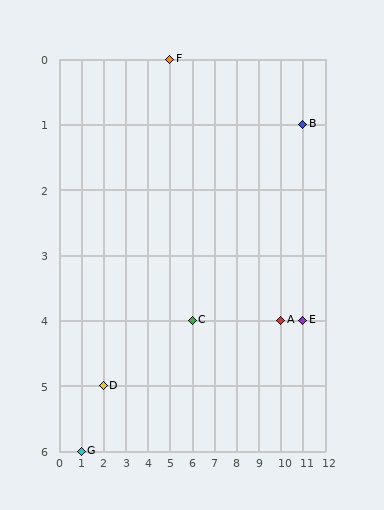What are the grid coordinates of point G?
Point G is at grid coordinates (1, 6).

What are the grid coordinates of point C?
Point C is at grid coordinates (6, 4).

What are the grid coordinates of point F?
Point F is at grid coordinates (5, 0).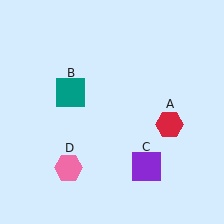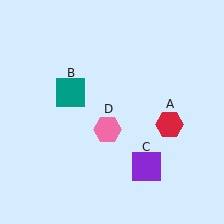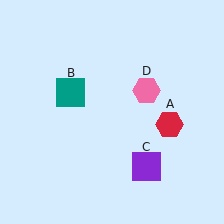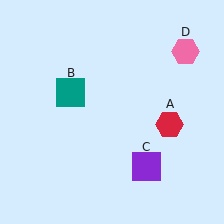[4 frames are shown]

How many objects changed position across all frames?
1 object changed position: pink hexagon (object D).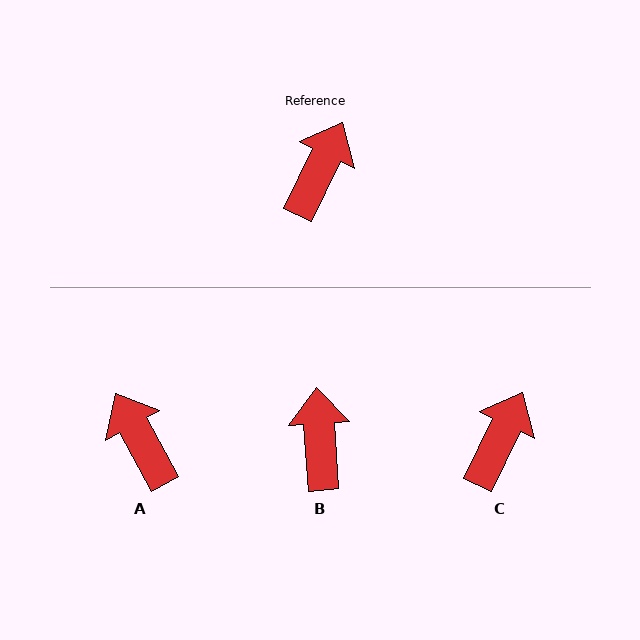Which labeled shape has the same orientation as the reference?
C.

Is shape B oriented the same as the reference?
No, it is off by about 30 degrees.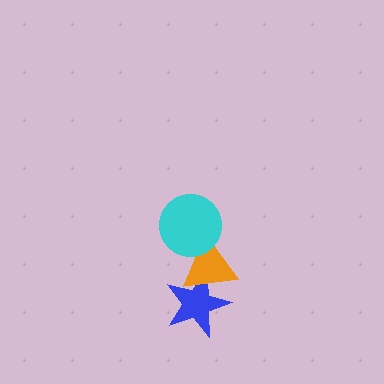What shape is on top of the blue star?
The orange triangle is on top of the blue star.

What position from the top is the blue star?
The blue star is 3rd from the top.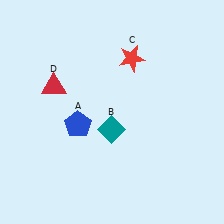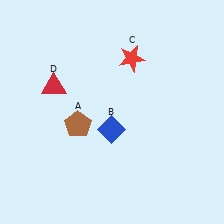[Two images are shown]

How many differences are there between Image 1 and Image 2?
There are 2 differences between the two images.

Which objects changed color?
A changed from blue to brown. B changed from teal to blue.